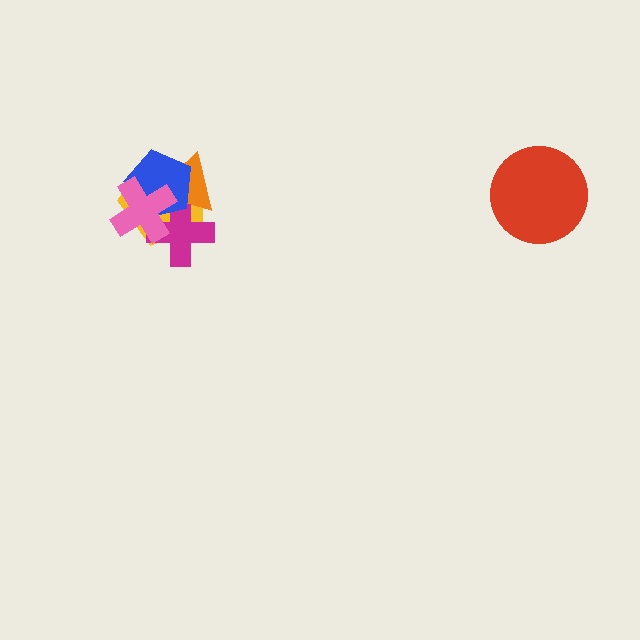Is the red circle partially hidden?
No, no other shape covers it.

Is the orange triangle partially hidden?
Yes, it is partially covered by another shape.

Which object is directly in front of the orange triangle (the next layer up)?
The blue pentagon is directly in front of the orange triangle.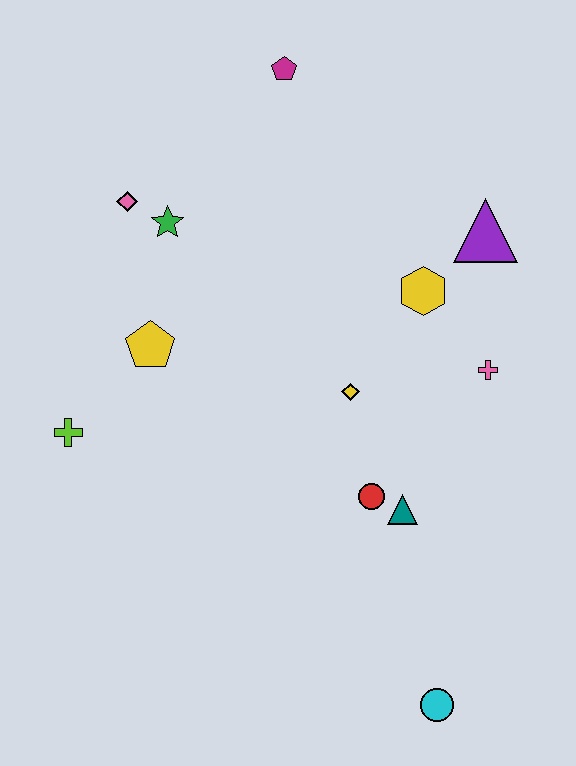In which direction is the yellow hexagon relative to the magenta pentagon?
The yellow hexagon is below the magenta pentagon.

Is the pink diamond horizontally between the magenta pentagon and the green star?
No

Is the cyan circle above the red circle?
No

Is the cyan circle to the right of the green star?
Yes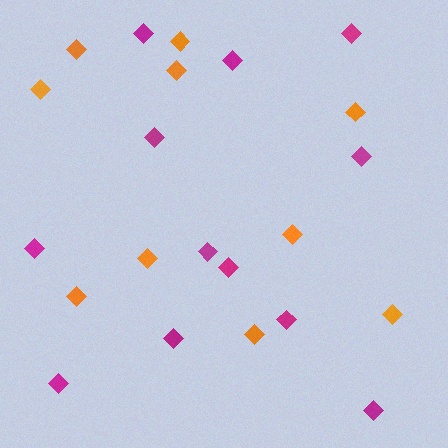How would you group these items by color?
There are 2 groups: one group of magenta diamonds (12) and one group of orange diamonds (10).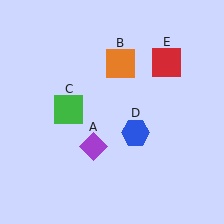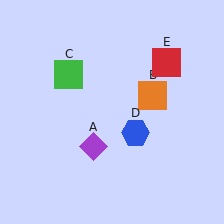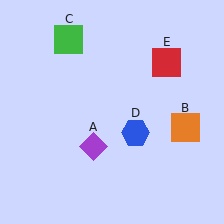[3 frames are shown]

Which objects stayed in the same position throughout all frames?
Purple diamond (object A) and blue hexagon (object D) and red square (object E) remained stationary.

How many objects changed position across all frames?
2 objects changed position: orange square (object B), green square (object C).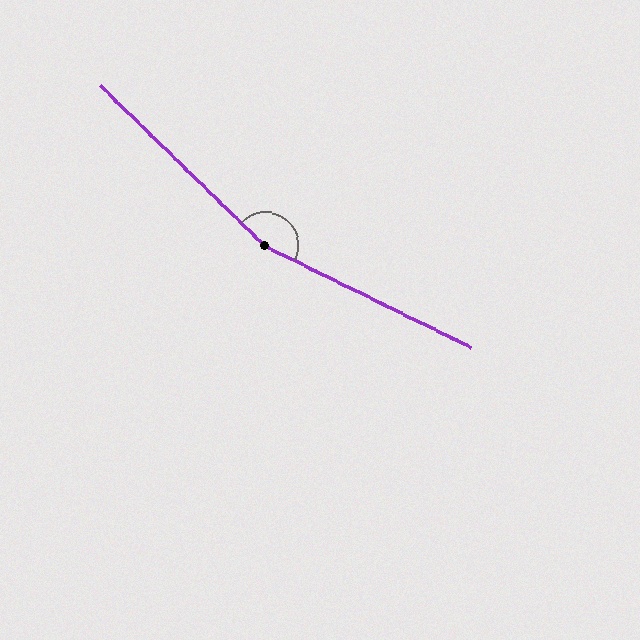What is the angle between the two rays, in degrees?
Approximately 162 degrees.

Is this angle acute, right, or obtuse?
It is obtuse.